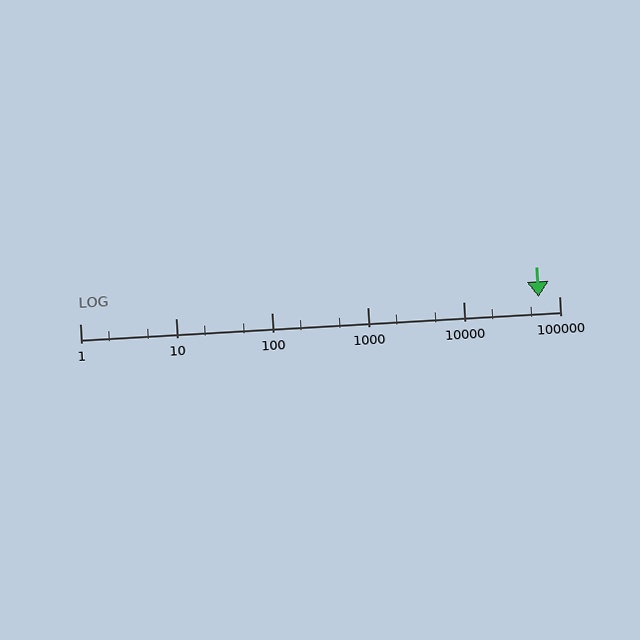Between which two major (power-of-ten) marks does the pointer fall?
The pointer is between 10000 and 100000.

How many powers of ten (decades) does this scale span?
The scale spans 5 decades, from 1 to 100000.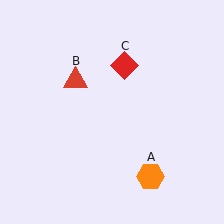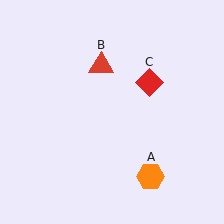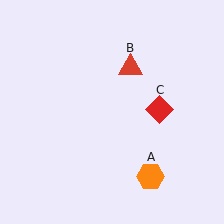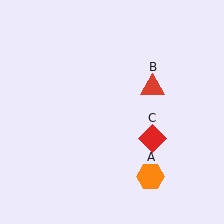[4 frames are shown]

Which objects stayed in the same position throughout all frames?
Orange hexagon (object A) remained stationary.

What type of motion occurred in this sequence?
The red triangle (object B), red diamond (object C) rotated clockwise around the center of the scene.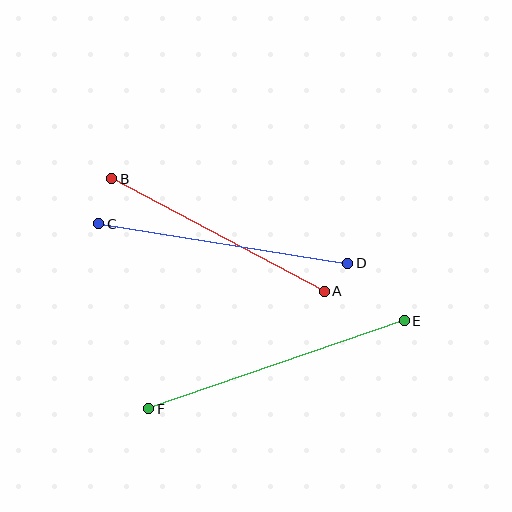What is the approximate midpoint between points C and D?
The midpoint is at approximately (223, 243) pixels.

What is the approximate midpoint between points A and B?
The midpoint is at approximately (218, 235) pixels.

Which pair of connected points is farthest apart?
Points E and F are farthest apart.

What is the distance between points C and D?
The distance is approximately 252 pixels.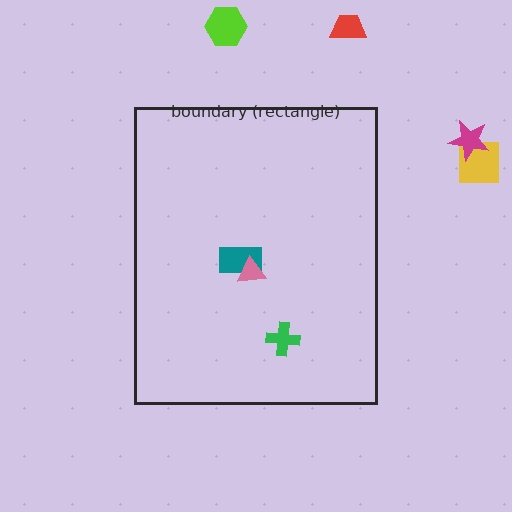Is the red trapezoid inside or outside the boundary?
Outside.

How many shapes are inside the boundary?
3 inside, 4 outside.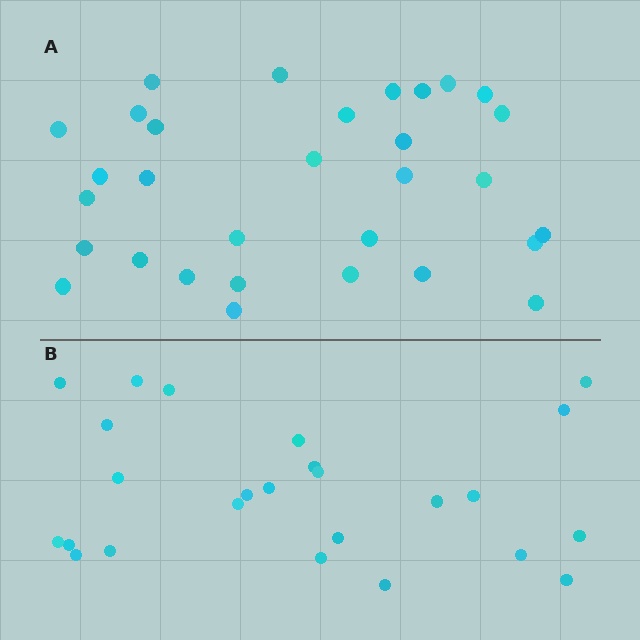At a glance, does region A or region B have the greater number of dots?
Region A (the top region) has more dots.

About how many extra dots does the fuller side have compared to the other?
Region A has about 6 more dots than region B.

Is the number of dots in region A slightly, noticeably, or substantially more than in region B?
Region A has only slightly more — the two regions are fairly close. The ratio is roughly 1.2 to 1.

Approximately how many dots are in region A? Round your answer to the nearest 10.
About 30 dots. (The exact count is 31, which rounds to 30.)